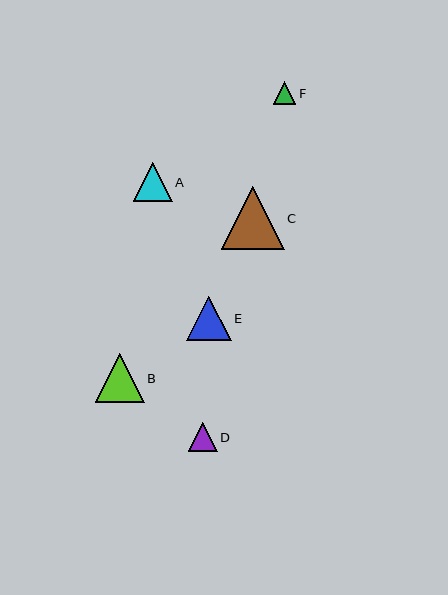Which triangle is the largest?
Triangle C is the largest with a size of approximately 63 pixels.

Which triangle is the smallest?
Triangle F is the smallest with a size of approximately 23 pixels.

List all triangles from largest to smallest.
From largest to smallest: C, B, E, A, D, F.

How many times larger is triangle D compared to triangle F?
Triangle D is approximately 1.3 times the size of triangle F.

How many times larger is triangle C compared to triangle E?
Triangle C is approximately 1.4 times the size of triangle E.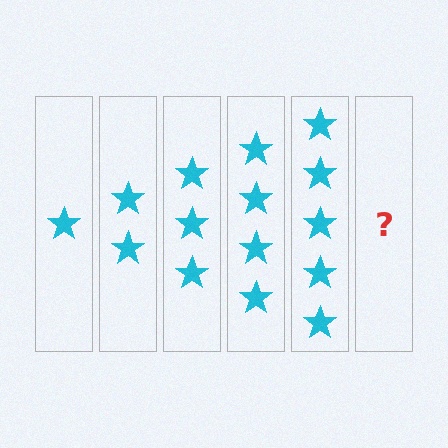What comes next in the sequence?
The next element should be 6 stars.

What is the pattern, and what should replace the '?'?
The pattern is that each step adds one more star. The '?' should be 6 stars.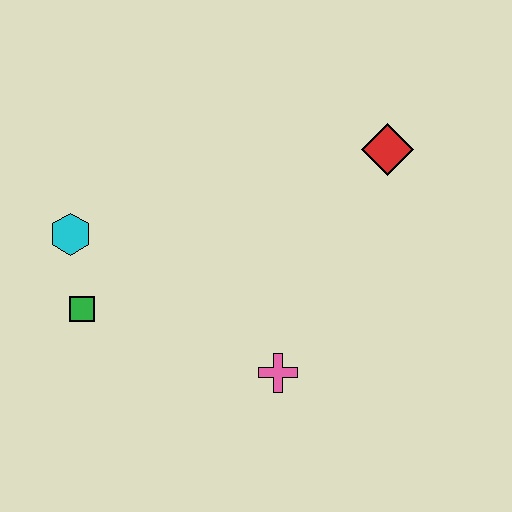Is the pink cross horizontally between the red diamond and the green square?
Yes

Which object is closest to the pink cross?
The green square is closest to the pink cross.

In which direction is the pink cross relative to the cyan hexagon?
The pink cross is to the right of the cyan hexagon.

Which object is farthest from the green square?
The red diamond is farthest from the green square.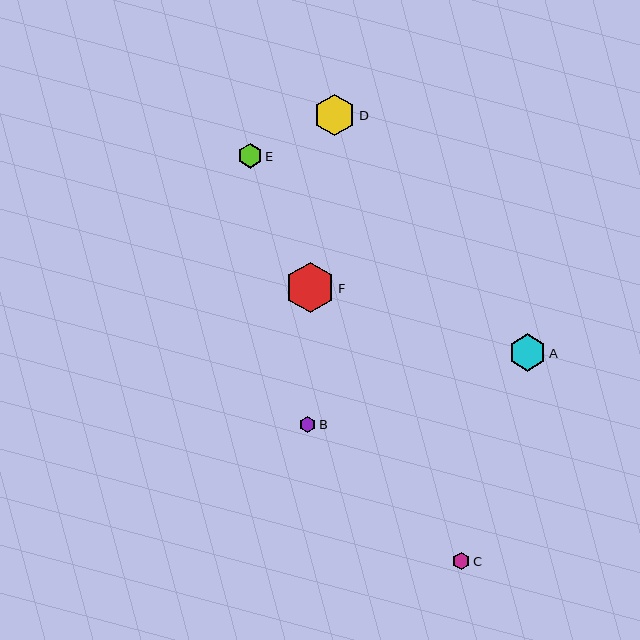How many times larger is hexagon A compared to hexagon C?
Hexagon A is approximately 2.1 times the size of hexagon C.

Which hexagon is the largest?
Hexagon F is the largest with a size of approximately 51 pixels.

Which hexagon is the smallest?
Hexagon B is the smallest with a size of approximately 16 pixels.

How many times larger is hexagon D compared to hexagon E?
Hexagon D is approximately 1.7 times the size of hexagon E.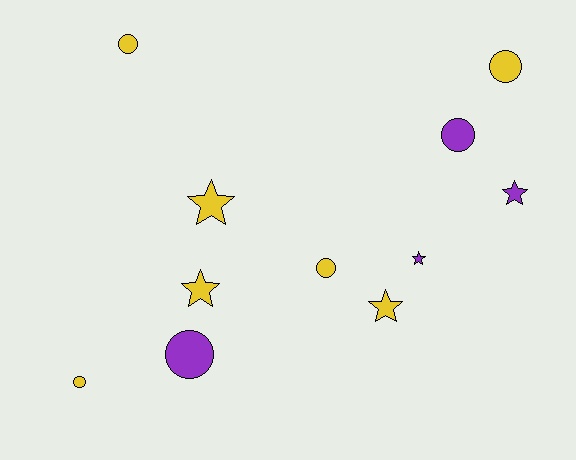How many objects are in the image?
There are 11 objects.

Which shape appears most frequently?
Circle, with 6 objects.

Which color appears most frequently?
Yellow, with 7 objects.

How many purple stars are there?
There are 2 purple stars.